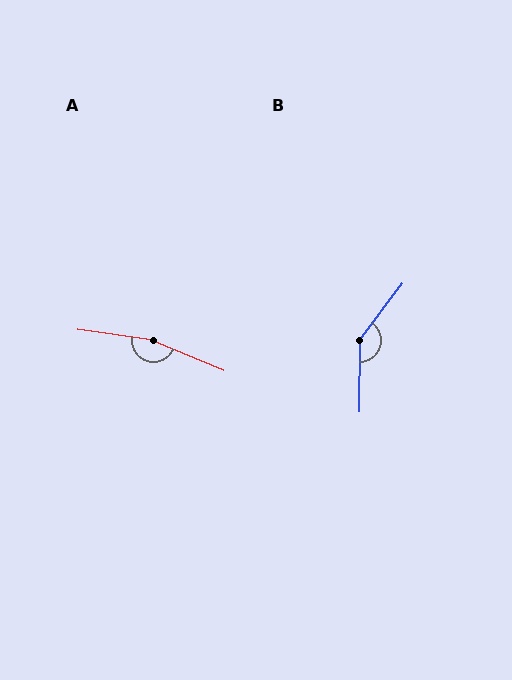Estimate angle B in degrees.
Approximately 144 degrees.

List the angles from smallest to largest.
B (144°), A (166°).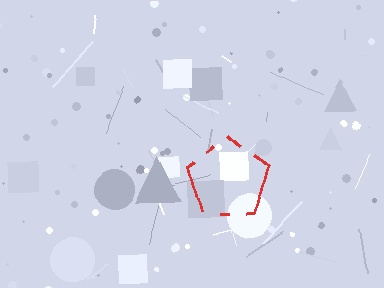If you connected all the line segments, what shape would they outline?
They would outline a pentagon.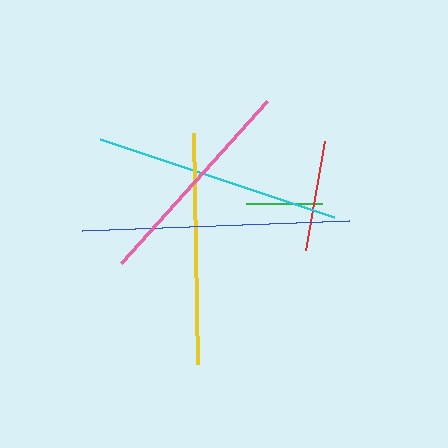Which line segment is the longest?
The blue line is the longest at approximately 266 pixels.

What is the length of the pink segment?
The pink segment is approximately 218 pixels long.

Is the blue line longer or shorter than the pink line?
The blue line is longer than the pink line.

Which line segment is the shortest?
The green line is the shortest at approximately 76 pixels.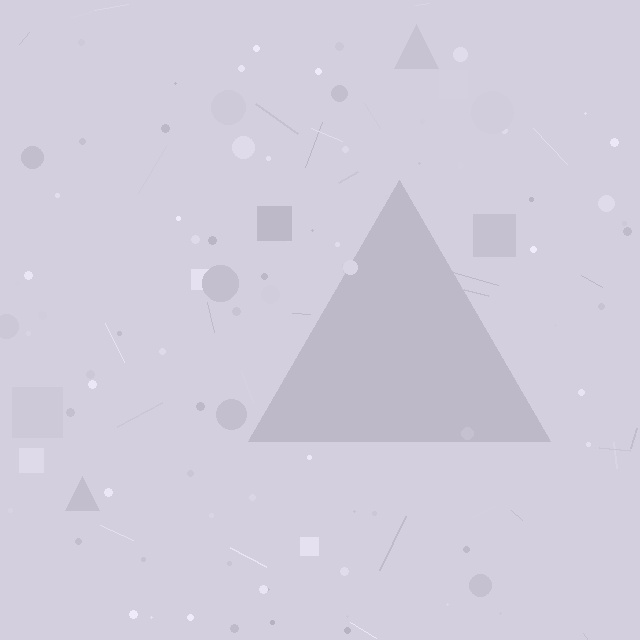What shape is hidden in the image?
A triangle is hidden in the image.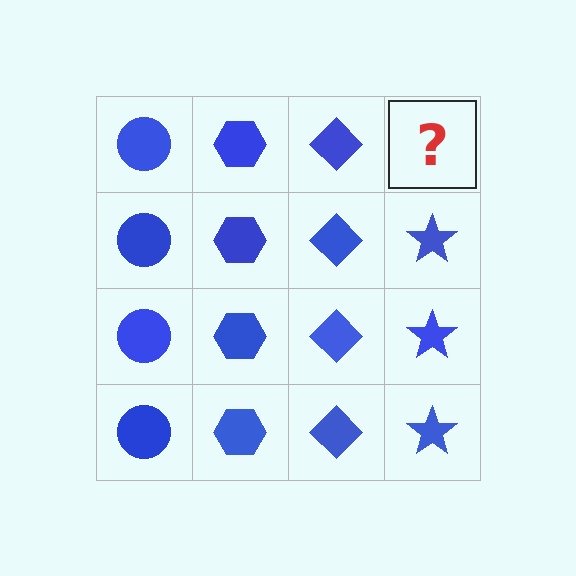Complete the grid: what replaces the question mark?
The question mark should be replaced with a blue star.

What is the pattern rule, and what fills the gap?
The rule is that each column has a consistent shape. The gap should be filled with a blue star.